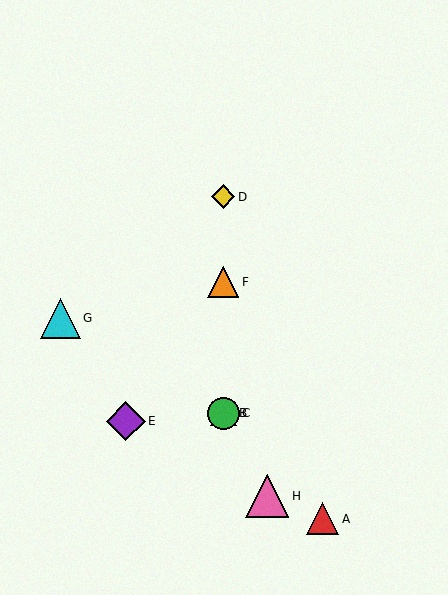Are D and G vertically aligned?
No, D is at x≈223 and G is at x≈60.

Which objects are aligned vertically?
Objects B, C, D, F are aligned vertically.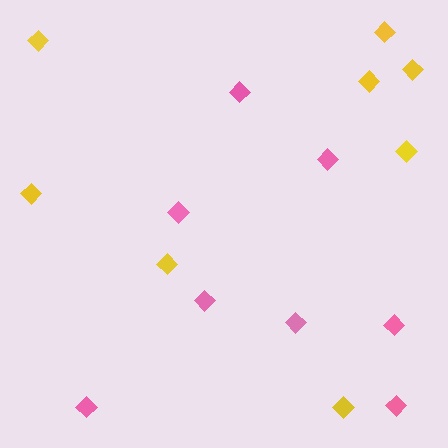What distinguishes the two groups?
There are 2 groups: one group of yellow diamonds (8) and one group of pink diamonds (8).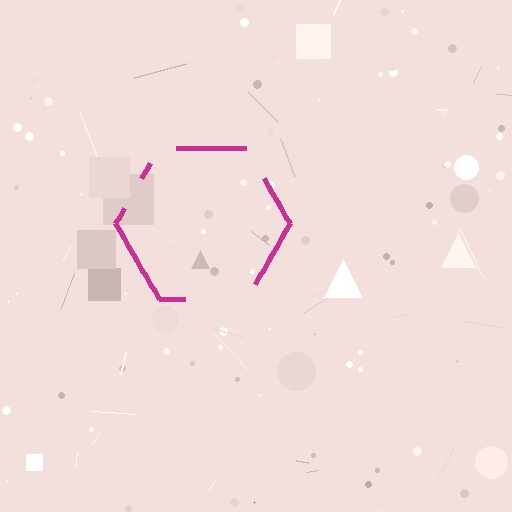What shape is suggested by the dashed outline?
The dashed outline suggests a hexagon.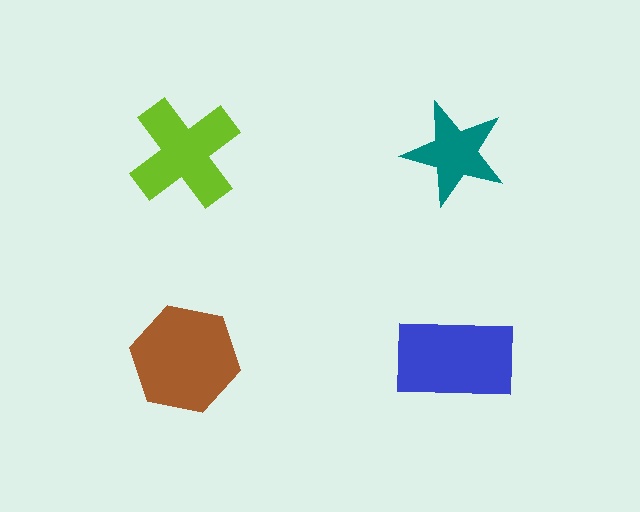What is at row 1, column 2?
A teal star.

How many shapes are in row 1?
2 shapes.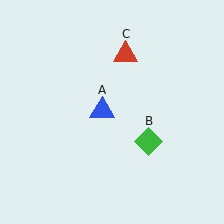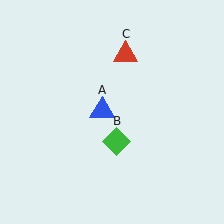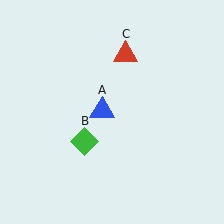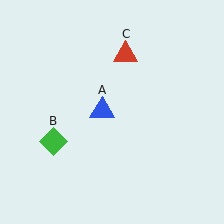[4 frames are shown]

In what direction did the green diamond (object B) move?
The green diamond (object B) moved left.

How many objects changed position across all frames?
1 object changed position: green diamond (object B).